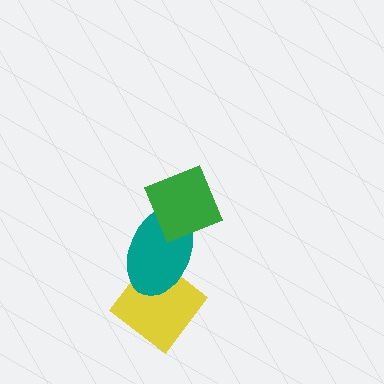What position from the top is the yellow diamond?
The yellow diamond is 3rd from the top.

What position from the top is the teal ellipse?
The teal ellipse is 2nd from the top.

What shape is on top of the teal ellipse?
The green diamond is on top of the teal ellipse.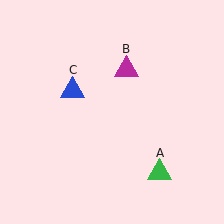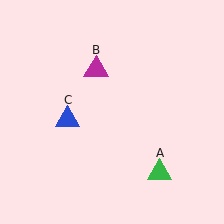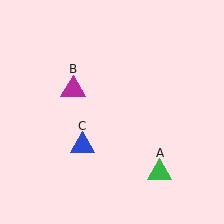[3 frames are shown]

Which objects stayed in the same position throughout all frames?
Green triangle (object A) remained stationary.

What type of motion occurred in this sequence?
The magenta triangle (object B), blue triangle (object C) rotated counterclockwise around the center of the scene.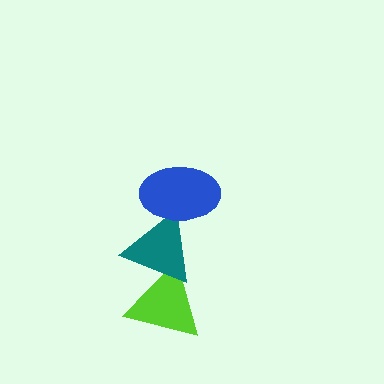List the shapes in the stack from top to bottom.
From top to bottom: the blue ellipse, the teal triangle, the lime triangle.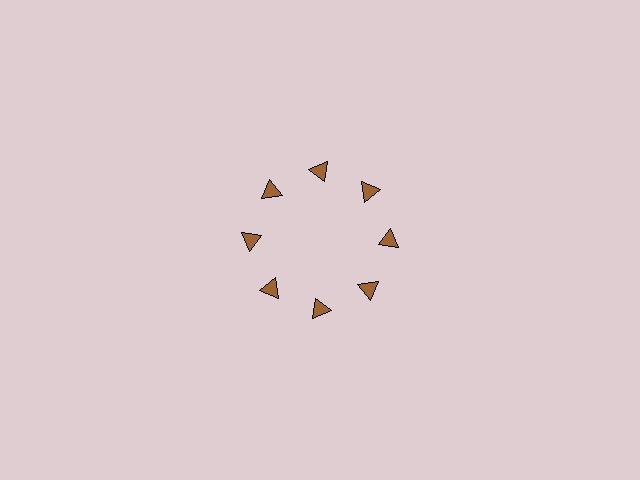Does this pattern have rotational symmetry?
Yes, this pattern has 8-fold rotational symmetry. It looks the same after rotating 45 degrees around the center.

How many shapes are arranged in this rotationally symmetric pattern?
There are 8 shapes, arranged in 8 groups of 1.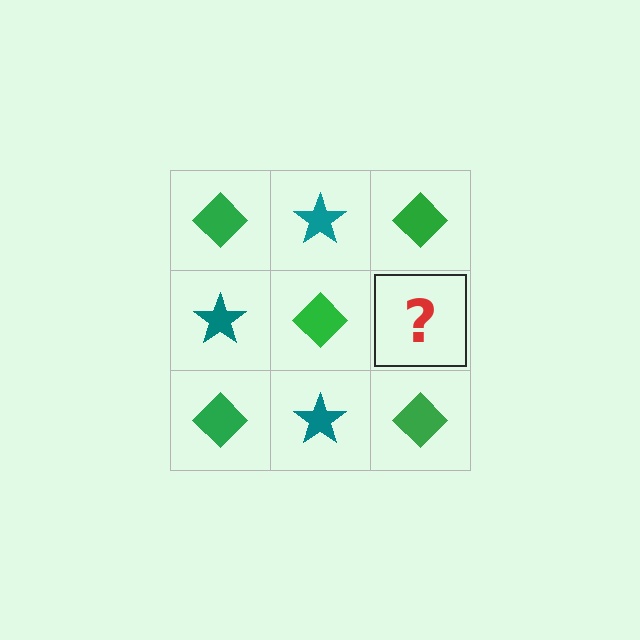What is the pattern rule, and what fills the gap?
The rule is that it alternates green diamond and teal star in a checkerboard pattern. The gap should be filled with a teal star.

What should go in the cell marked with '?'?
The missing cell should contain a teal star.